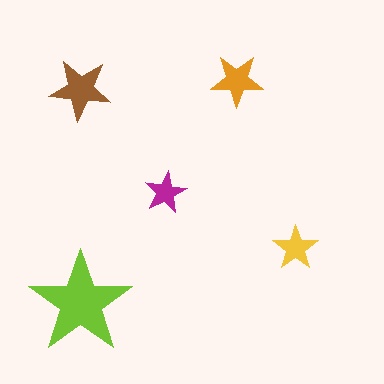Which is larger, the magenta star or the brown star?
The brown one.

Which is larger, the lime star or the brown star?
The lime one.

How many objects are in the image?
There are 5 objects in the image.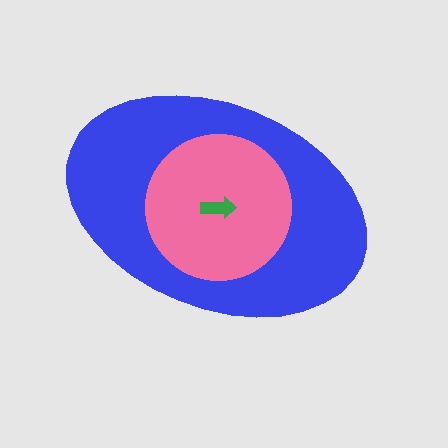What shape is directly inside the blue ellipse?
The pink circle.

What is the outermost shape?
The blue ellipse.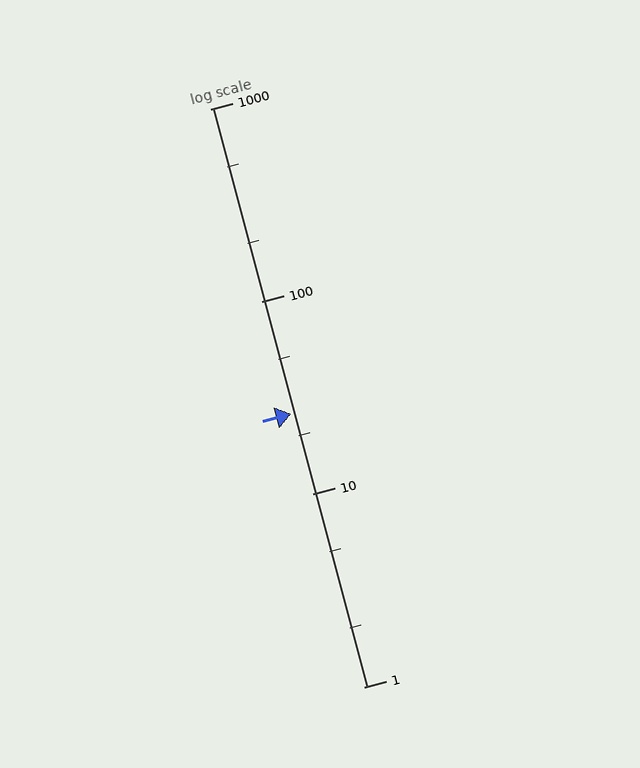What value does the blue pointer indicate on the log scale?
The pointer indicates approximately 26.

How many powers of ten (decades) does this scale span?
The scale spans 3 decades, from 1 to 1000.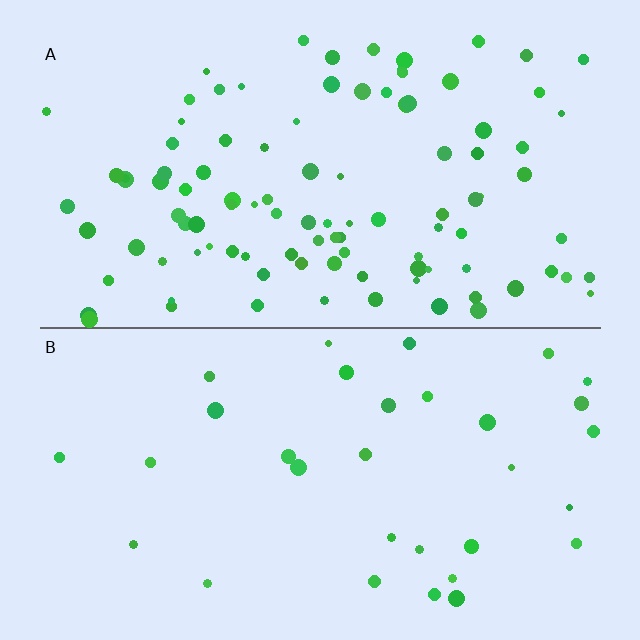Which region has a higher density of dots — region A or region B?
A (the top).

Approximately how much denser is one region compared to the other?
Approximately 3.2× — region A over region B.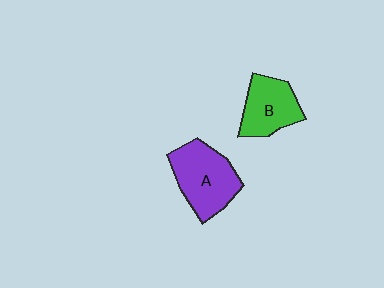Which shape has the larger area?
Shape A (purple).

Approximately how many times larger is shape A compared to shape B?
Approximately 1.3 times.